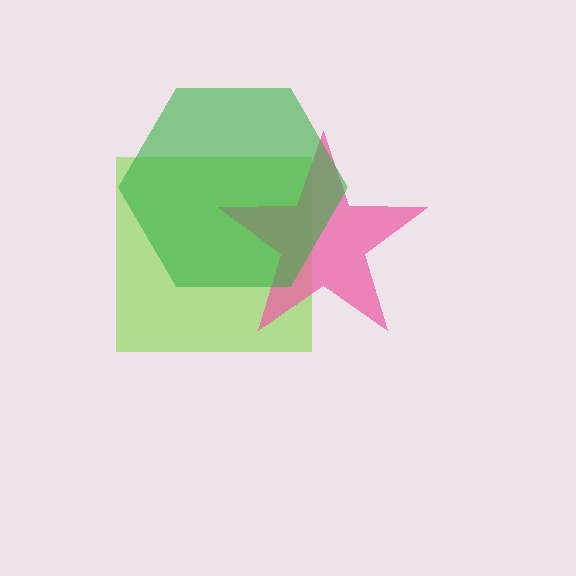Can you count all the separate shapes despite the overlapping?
Yes, there are 3 separate shapes.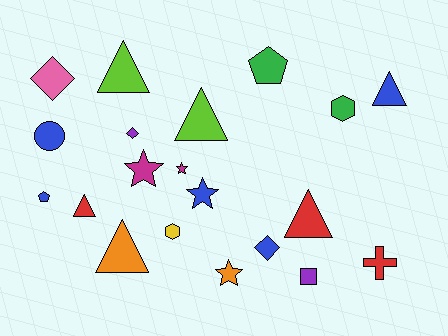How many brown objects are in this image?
There are no brown objects.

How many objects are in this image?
There are 20 objects.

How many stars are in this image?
There are 4 stars.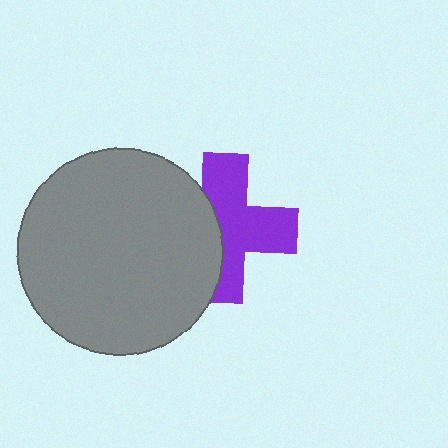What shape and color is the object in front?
The object in front is a gray circle.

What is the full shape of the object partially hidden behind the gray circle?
The partially hidden object is a purple cross.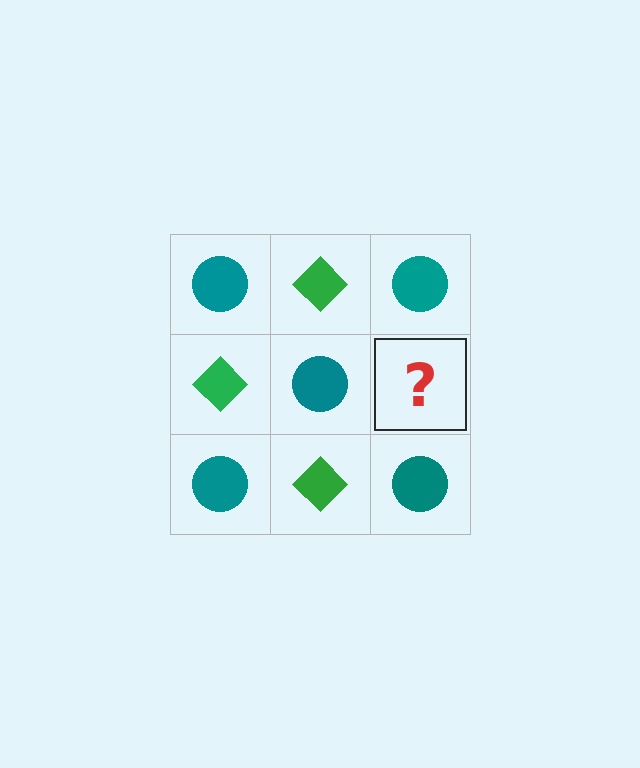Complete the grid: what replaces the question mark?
The question mark should be replaced with a green diamond.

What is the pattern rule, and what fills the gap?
The rule is that it alternates teal circle and green diamond in a checkerboard pattern. The gap should be filled with a green diamond.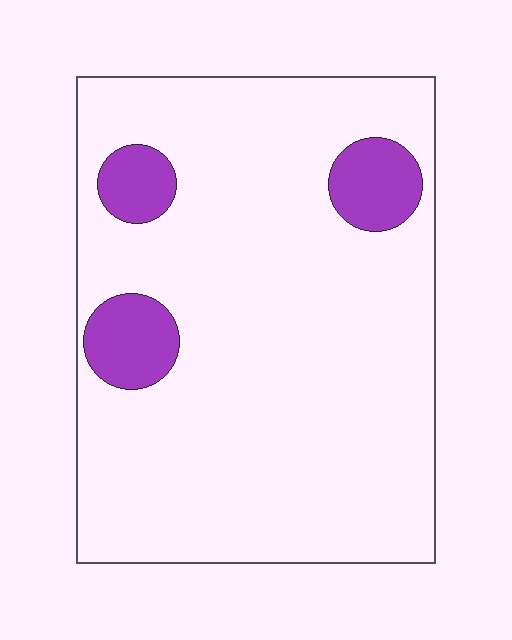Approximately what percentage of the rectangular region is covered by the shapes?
Approximately 10%.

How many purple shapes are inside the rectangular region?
3.